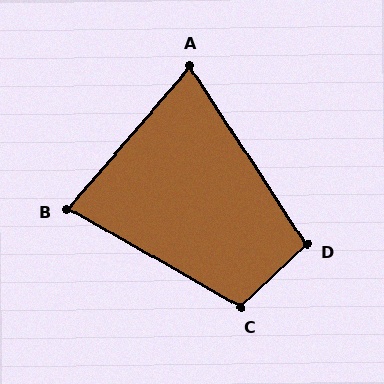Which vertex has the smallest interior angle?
A, at approximately 74 degrees.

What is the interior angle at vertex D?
Approximately 101 degrees (obtuse).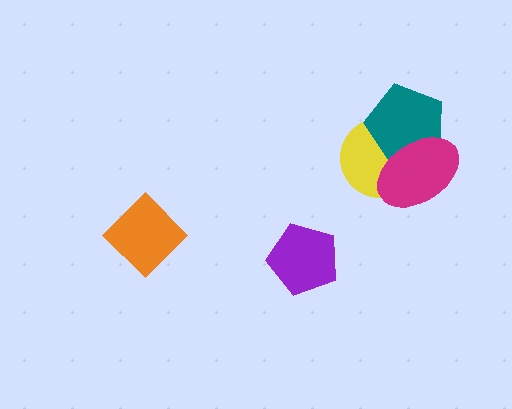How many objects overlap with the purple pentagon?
0 objects overlap with the purple pentagon.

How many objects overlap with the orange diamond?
0 objects overlap with the orange diamond.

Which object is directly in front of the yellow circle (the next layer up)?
The teal pentagon is directly in front of the yellow circle.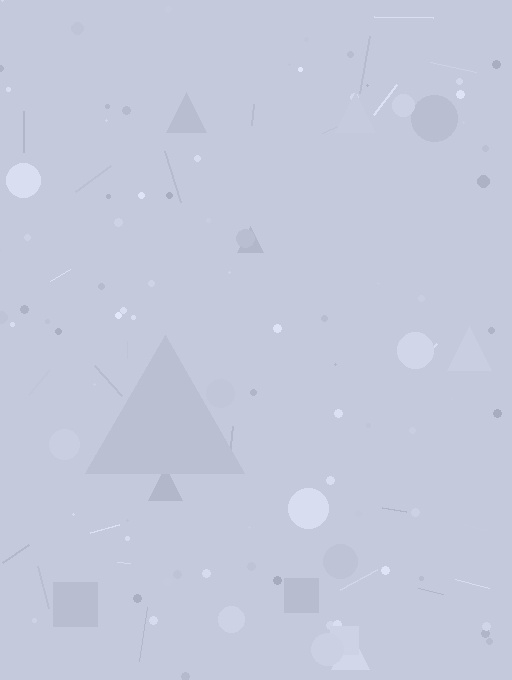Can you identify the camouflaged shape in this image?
The camouflaged shape is a triangle.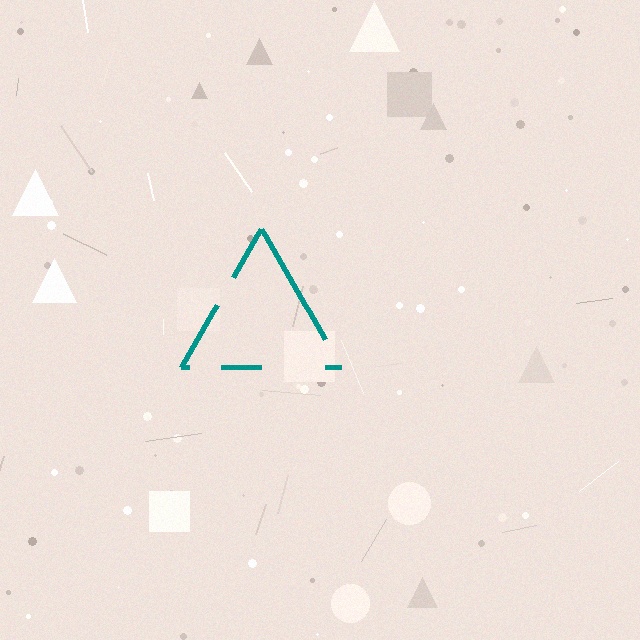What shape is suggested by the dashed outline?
The dashed outline suggests a triangle.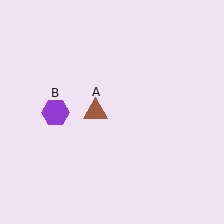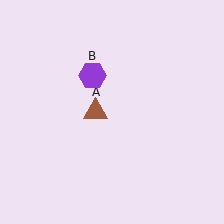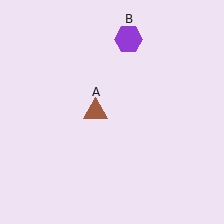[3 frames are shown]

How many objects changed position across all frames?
1 object changed position: purple hexagon (object B).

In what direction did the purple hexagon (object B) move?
The purple hexagon (object B) moved up and to the right.